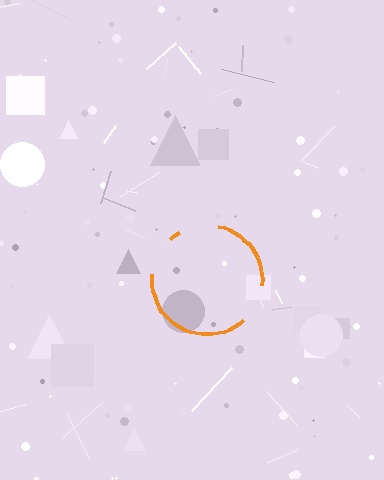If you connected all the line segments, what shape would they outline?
They would outline a circle.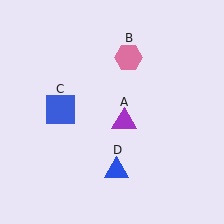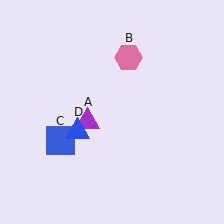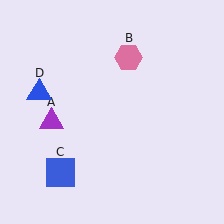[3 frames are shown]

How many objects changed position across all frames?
3 objects changed position: purple triangle (object A), blue square (object C), blue triangle (object D).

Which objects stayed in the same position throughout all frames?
Pink hexagon (object B) remained stationary.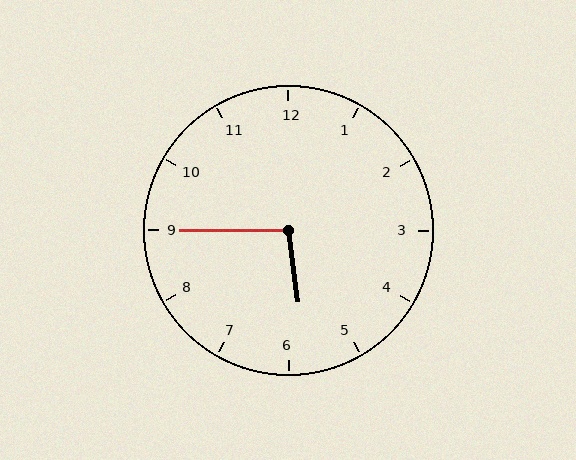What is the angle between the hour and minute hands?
Approximately 98 degrees.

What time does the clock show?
5:45.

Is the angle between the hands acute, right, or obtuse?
It is obtuse.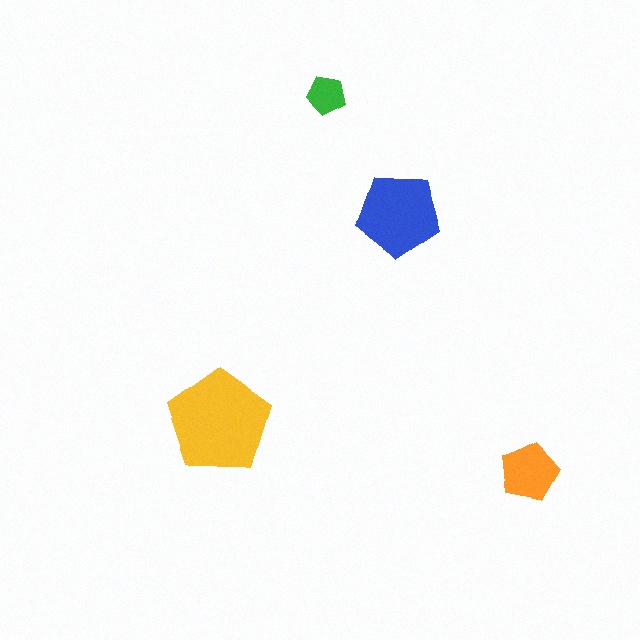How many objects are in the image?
There are 4 objects in the image.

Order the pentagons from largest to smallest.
the yellow one, the blue one, the orange one, the green one.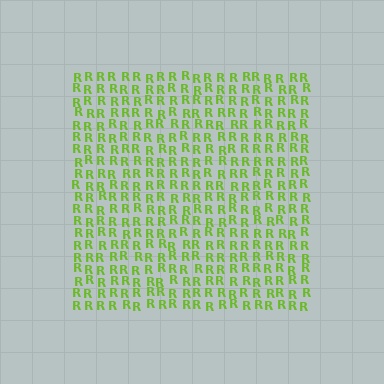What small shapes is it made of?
It is made of small letter R's.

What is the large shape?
The large shape is a square.